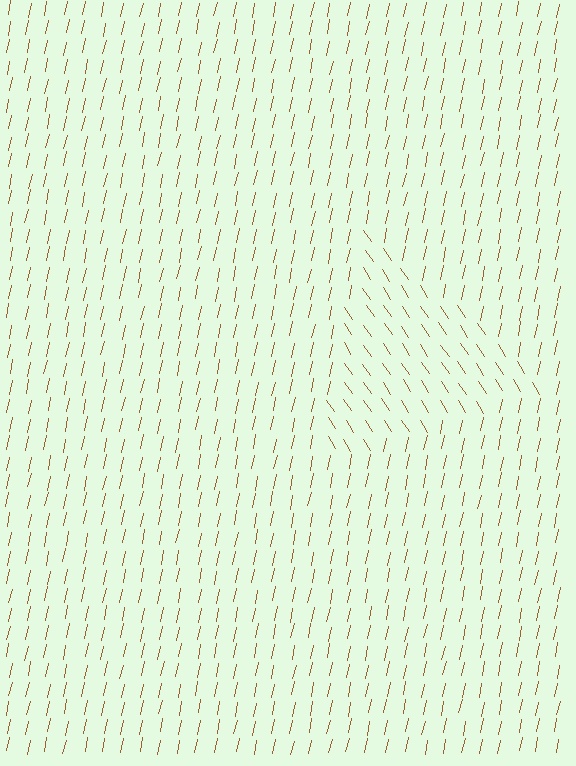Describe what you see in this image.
The image is filled with small brown line segments. A triangle region in the image has lines oriented differently from the surrounding lines, creating a visible texture boundary.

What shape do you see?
I see a triangle.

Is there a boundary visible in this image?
Yes, there is a texture boundary formed by a change in line orientation.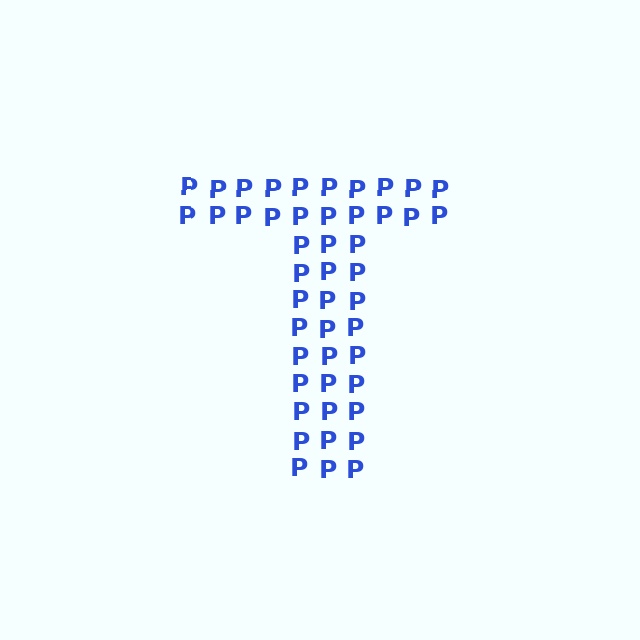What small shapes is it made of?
It is made of small letter P's.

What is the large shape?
The large shape is the letter T.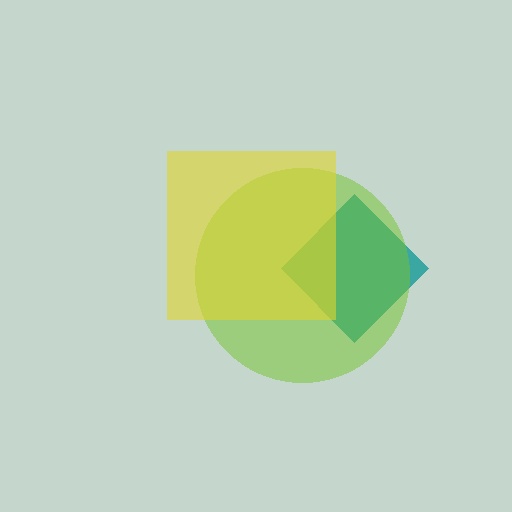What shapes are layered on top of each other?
The layered shapes are: a teal diamond, a lime circle, a yellow square.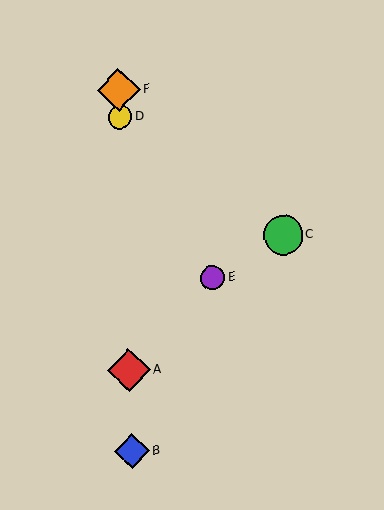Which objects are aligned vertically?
Objects A, B, D, F are aligned vertically.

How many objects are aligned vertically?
4 objects (A, B, D, F) are aligned vertically.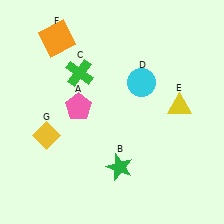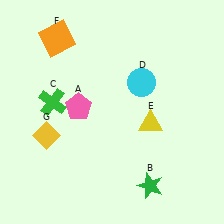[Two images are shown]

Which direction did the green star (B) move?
The green star (B) moved right.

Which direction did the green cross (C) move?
The green cross (C) moved down.